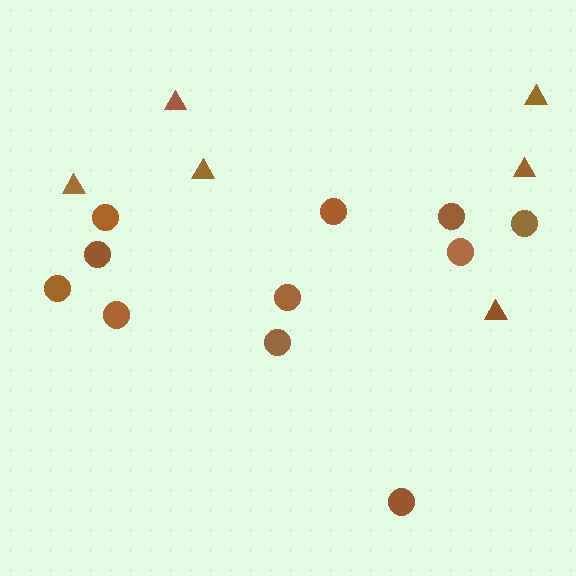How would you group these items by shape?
There are 2 groups: one group of triangles (6) and one group of circles (11).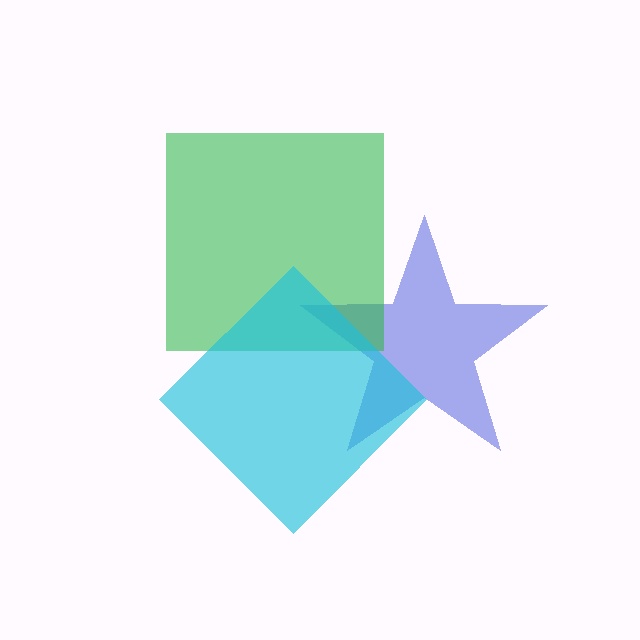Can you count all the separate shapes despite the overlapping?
Yes, there are 3 separate shapes.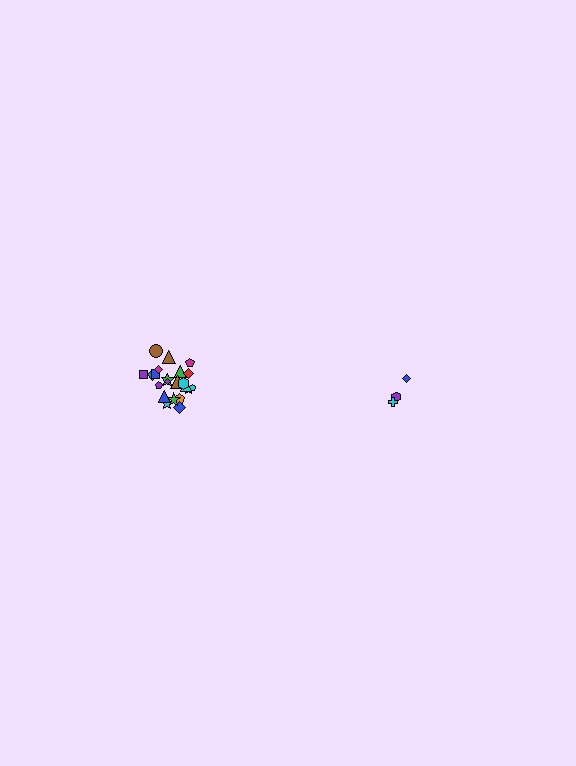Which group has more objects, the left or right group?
The left group.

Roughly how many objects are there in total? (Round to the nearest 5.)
Roughly 25 objects in total.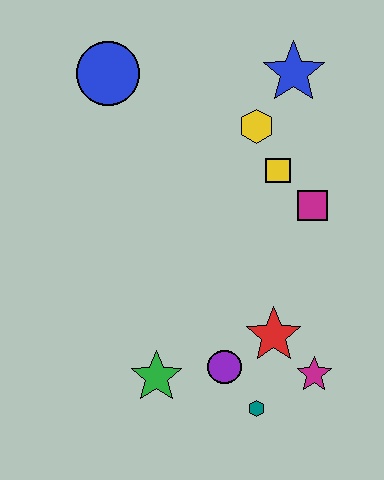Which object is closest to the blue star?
The yellow hexagon is closest to the blue star.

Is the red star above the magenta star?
Yes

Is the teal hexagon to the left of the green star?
No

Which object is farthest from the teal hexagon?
The blue circle is farthest from the teal hexagon.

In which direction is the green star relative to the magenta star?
The green star is to the left of the magenta star.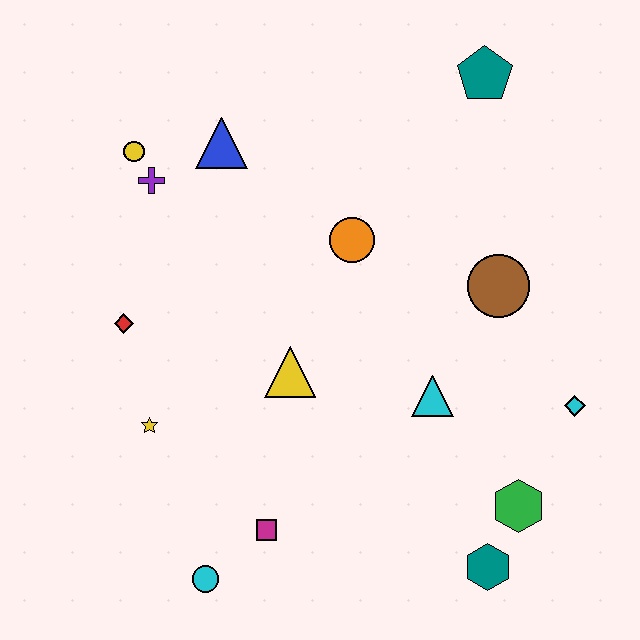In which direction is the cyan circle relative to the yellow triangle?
The cyan circle is below the yellow triangle.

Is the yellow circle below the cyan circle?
No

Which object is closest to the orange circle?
The yellow triangle is closest to the orange circle.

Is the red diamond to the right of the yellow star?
No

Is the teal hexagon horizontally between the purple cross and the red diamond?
No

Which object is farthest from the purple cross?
The teal hexagon is farthest from the purple cross.